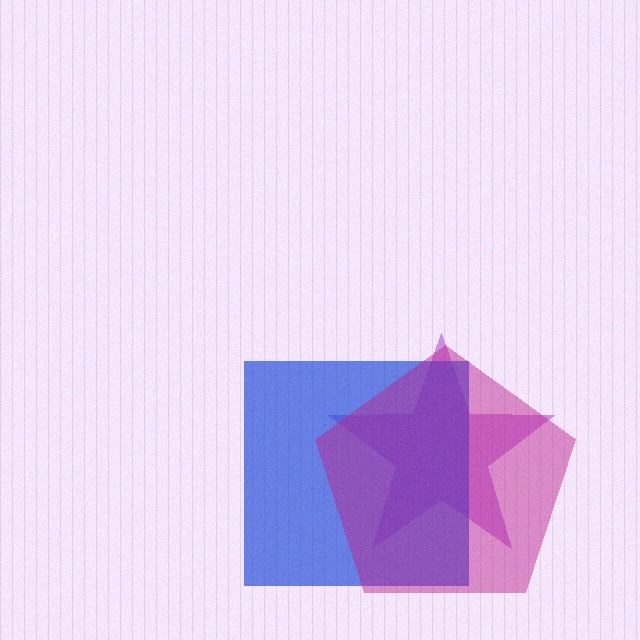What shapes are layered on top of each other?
The layered shapes are: a purple star, a blue square, a magenta pentagon.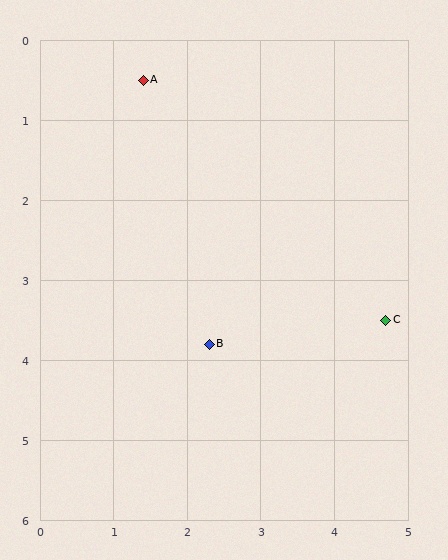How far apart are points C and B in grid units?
Points C and B are about 2.4 grid units apart.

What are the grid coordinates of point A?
Point A is at approximately (1.4, 0.5).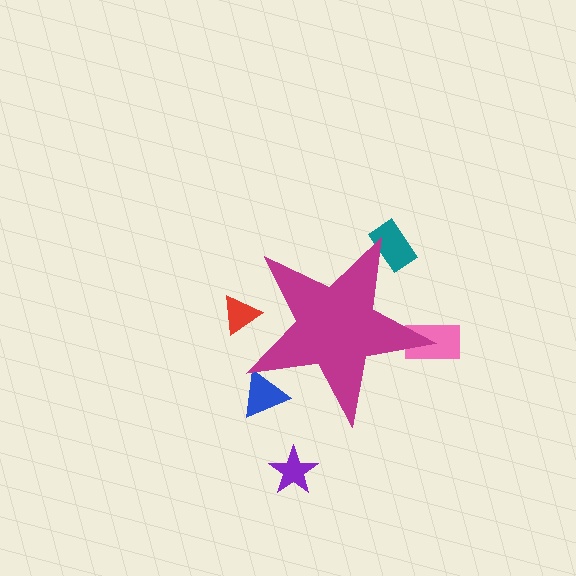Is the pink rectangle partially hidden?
Yes, the pink rectangle is partially hidden behind the magenta star.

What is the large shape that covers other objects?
A magenta star.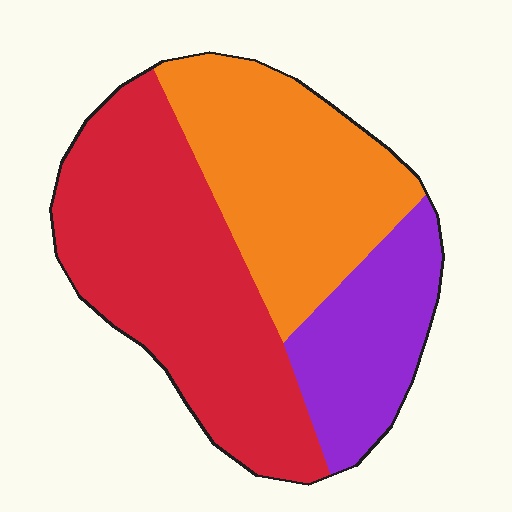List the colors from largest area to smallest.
From largest to smallest: red, orange, purple.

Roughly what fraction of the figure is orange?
Orange covers 34% of the figure.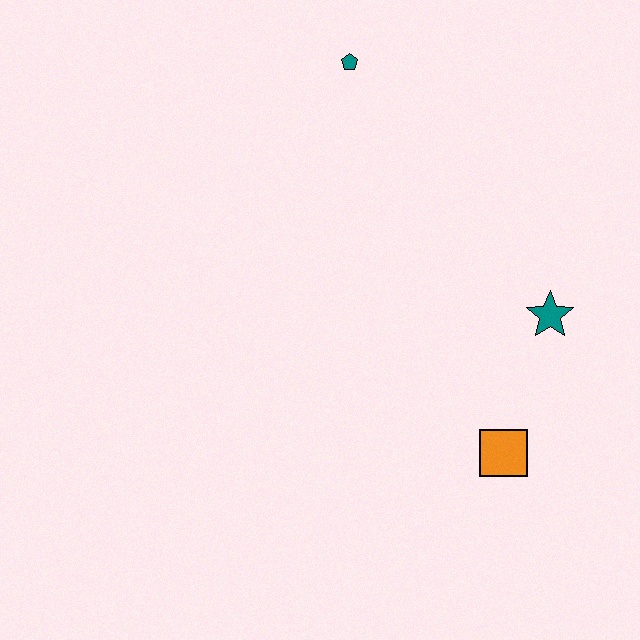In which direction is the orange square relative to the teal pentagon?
The orange square is below the teal pentagon.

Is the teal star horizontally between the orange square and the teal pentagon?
No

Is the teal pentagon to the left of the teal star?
Yes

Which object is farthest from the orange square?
The teal pentagon is farthest from the orange square.